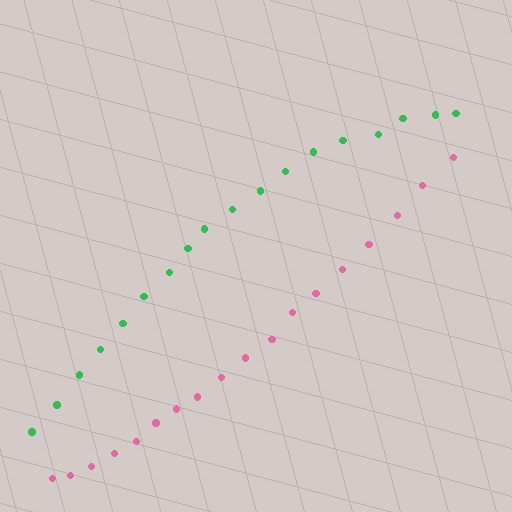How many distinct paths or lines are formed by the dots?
There are 2 distinct paths.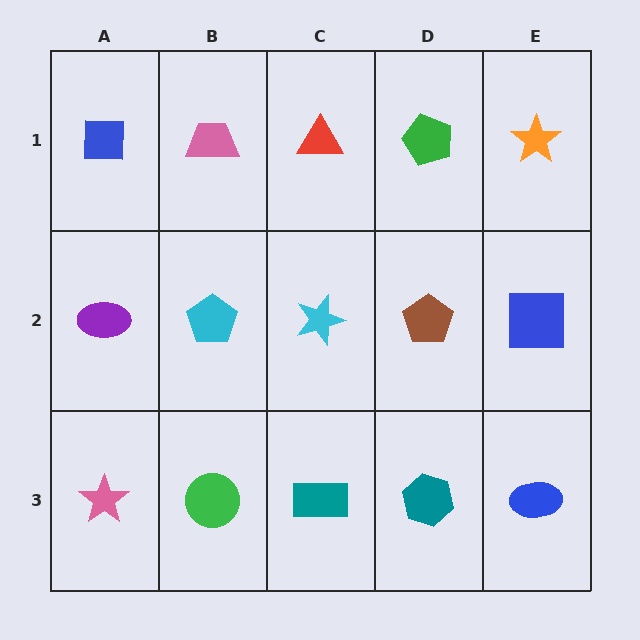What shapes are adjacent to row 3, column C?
A cyan star (row 2, column C), a green circle (row 3, column B), a teal hexagon (row 3, column D).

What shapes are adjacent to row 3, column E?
A blue square (row 2, column E), a teal hexagon (row 3, column D).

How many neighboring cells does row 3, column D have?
3.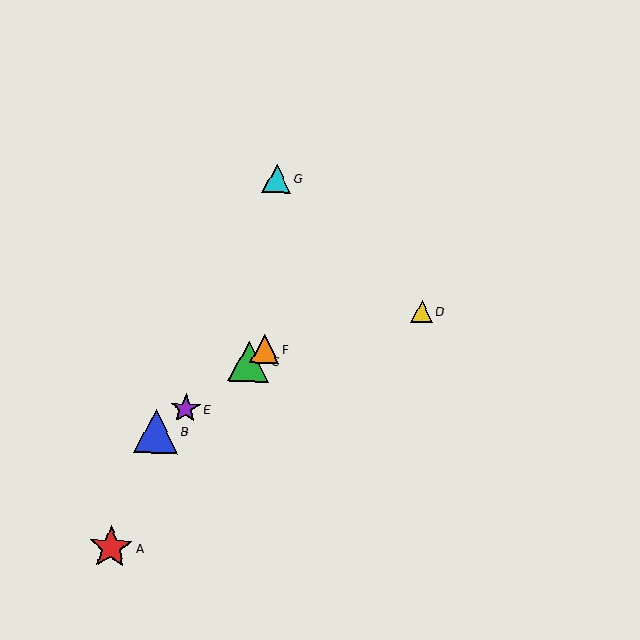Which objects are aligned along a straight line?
Objects B, C, E, F are aligned along a straight line.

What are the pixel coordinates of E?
Object E is at (185, 409).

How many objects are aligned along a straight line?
4 objects (B, C, E, F) are aligned along a straight line.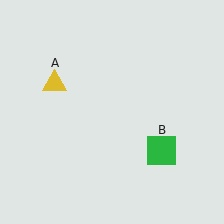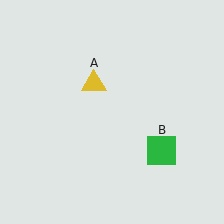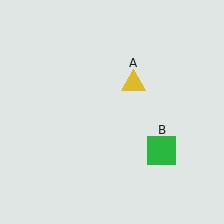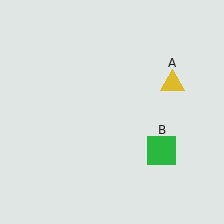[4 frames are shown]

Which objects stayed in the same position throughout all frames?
Green square (object B) remained stationary.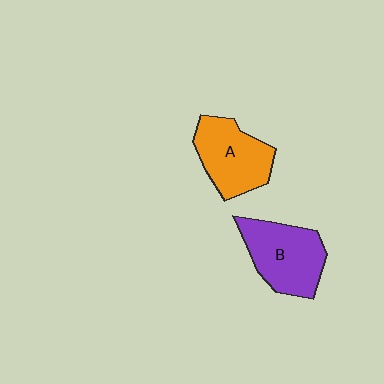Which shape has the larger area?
Shape B (purple).